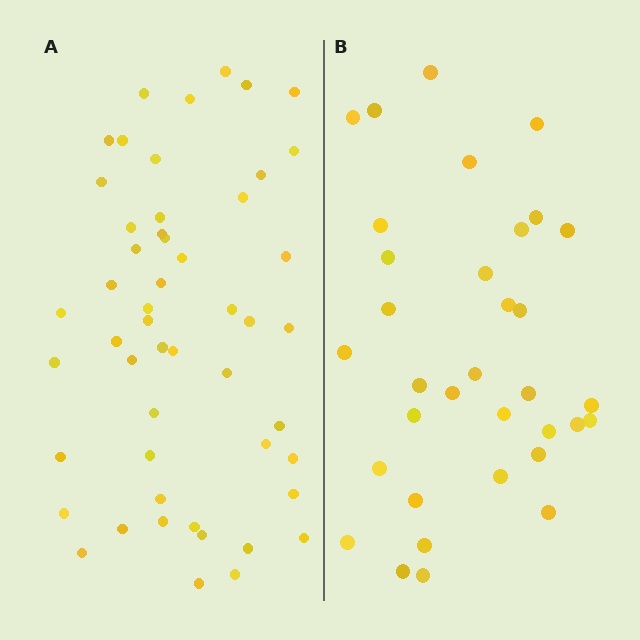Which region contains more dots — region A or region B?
Region A (the left region) has more dots.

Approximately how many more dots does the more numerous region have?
Region A has approximately 15 more dots than region B.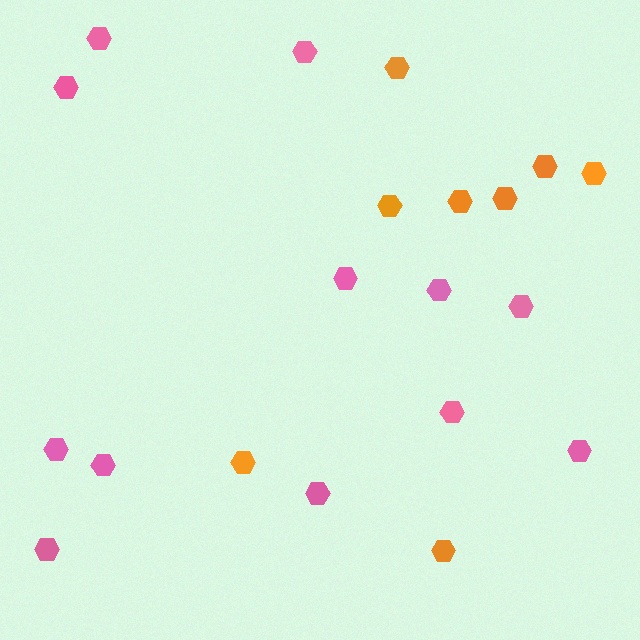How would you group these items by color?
There are 2 groups: one group of orange hexagons (8) and one group of pink hexagons (12).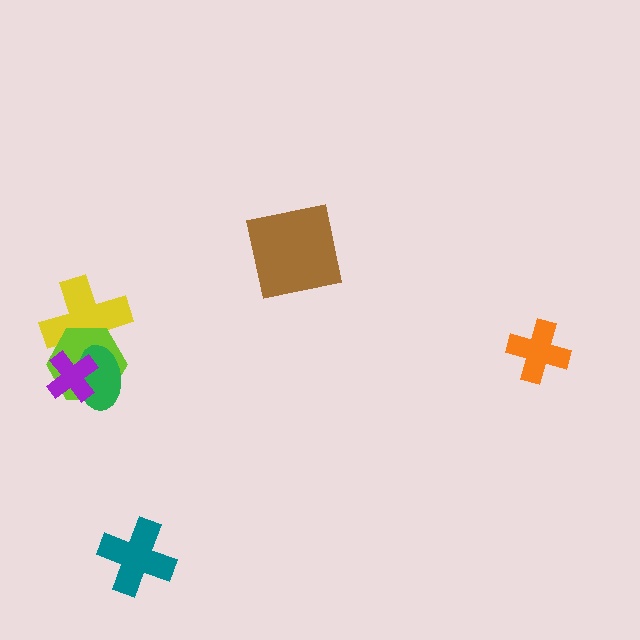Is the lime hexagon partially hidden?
Yes, it is partially covered by another shape.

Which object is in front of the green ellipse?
The purple cross is in front of the green ellipse.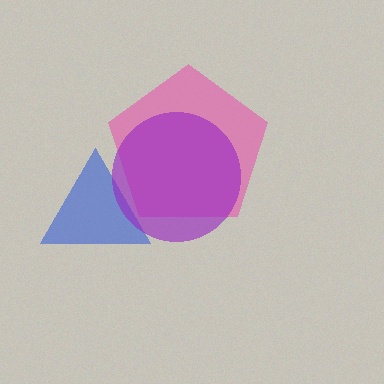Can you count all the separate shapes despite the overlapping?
Yes, there are 3 separate shapes.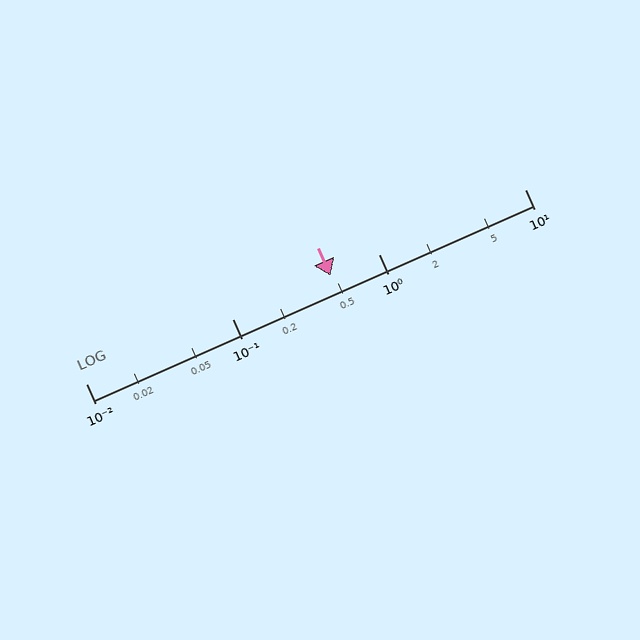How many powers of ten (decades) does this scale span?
The scale spans 3 decades, from 0.01 to 10.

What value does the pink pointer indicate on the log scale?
The pointer indicates approximately 0.47.